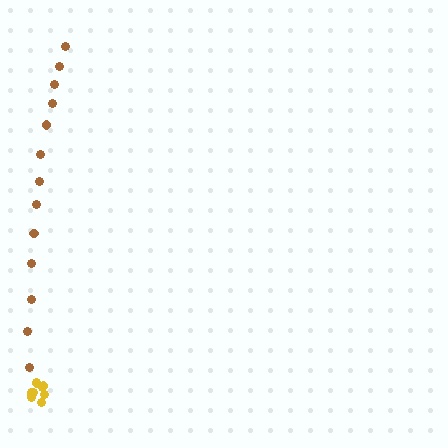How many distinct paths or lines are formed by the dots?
There are 2 distinct paths.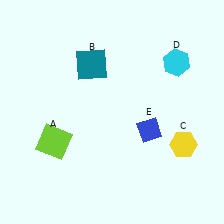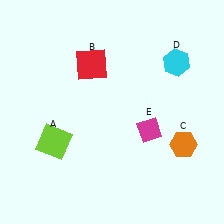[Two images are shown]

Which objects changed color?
B changed from teal to red. C changed from yellow to orange. E changed from blue to magenta.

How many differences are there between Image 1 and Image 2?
There are 3 differences between the two images.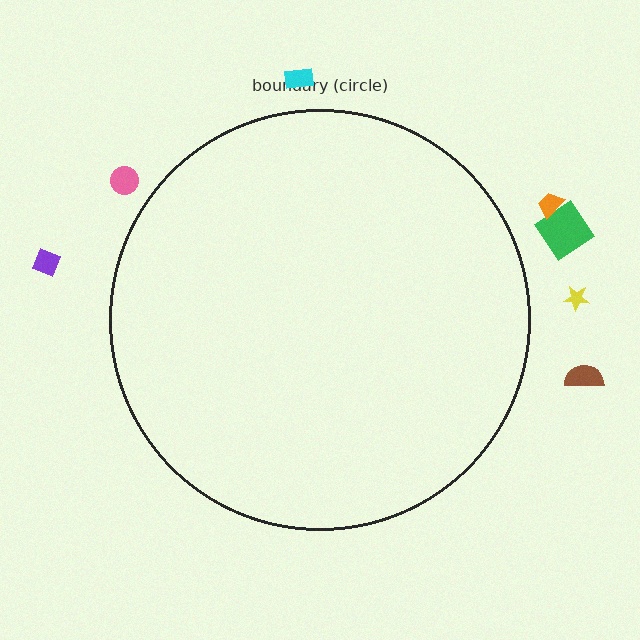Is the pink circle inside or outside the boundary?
Outside.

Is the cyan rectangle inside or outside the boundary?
Outside.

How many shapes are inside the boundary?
0 inside, 7 outside.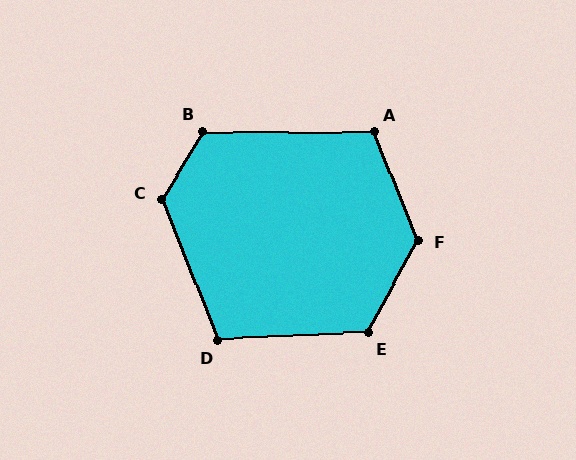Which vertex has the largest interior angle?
F, at approximately 130 degrees.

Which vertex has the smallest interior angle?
D, at approximately 109 degrees.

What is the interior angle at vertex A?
Approximately 112 degrees (obtuse).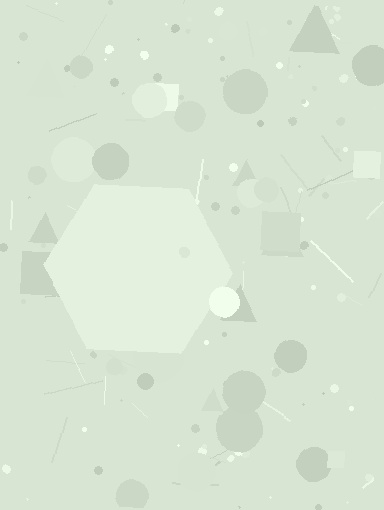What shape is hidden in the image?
A hexagon is hidden in the image.